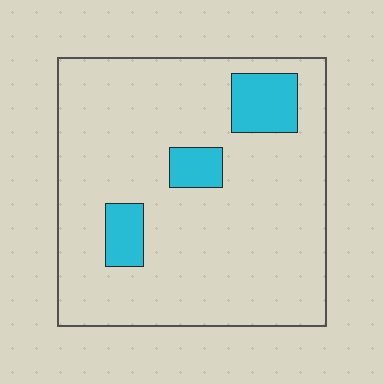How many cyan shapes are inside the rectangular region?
3.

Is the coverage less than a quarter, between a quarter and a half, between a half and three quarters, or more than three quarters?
Less than a quarter.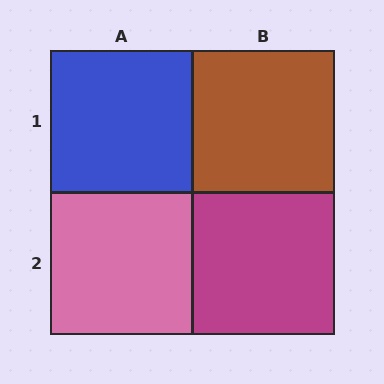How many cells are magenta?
1 cell is magenta.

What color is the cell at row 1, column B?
Brown.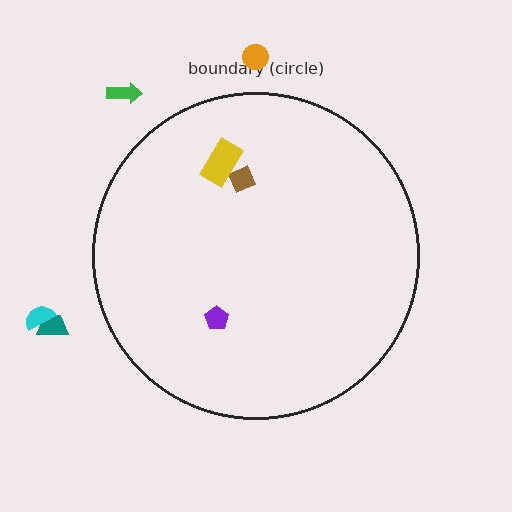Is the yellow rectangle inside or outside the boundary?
Inside.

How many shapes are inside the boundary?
3 inside, 4 outside.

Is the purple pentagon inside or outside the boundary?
Inside.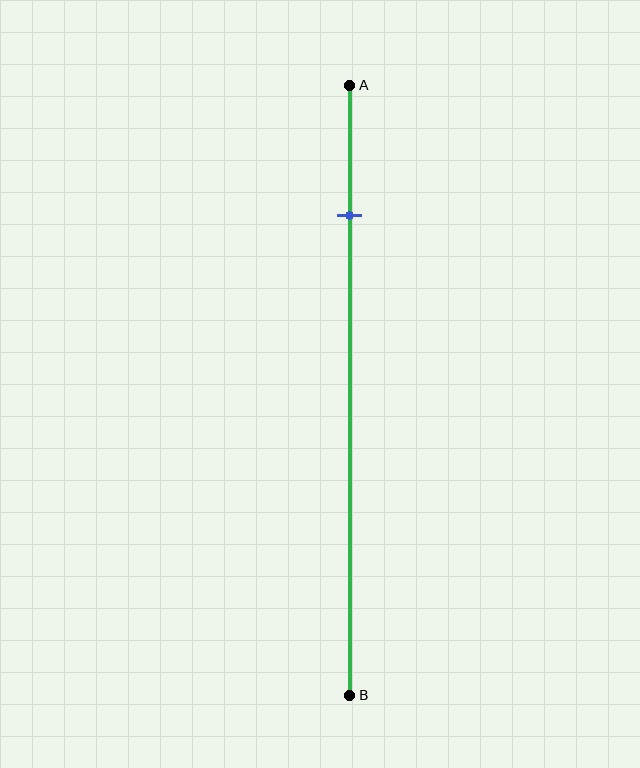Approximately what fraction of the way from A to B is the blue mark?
The blue mark is approximately 20% of the way from A to B.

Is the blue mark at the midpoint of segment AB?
No, the mark is at about 20% from A, not at the 50% midpoint.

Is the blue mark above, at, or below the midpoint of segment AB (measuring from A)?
The blue mark is above the midpoint of segment AB.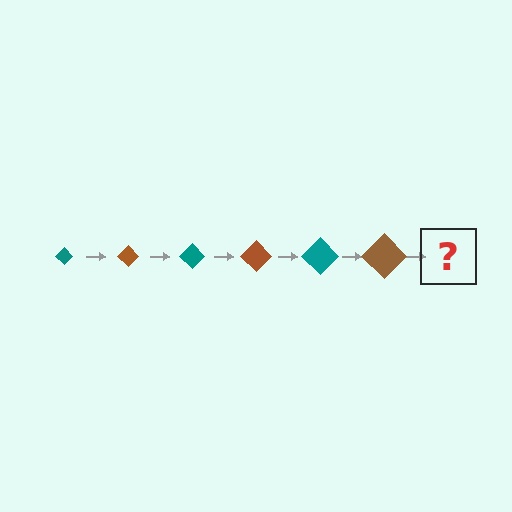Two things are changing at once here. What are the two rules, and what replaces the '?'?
The two rules are that the diamond grows larger each step and the color cycles through teal and brown. The '?' should be a teal diamond, larger than the previous one.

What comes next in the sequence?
The next element should be a teal diamond, larger than the previous one.